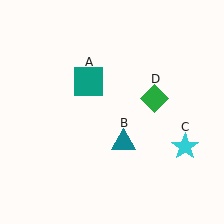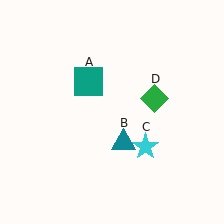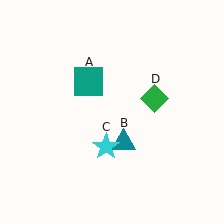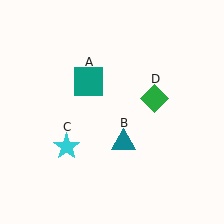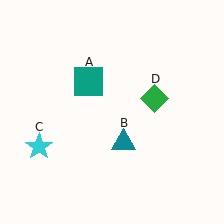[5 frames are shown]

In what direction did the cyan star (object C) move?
The cyan star (object C) moved left.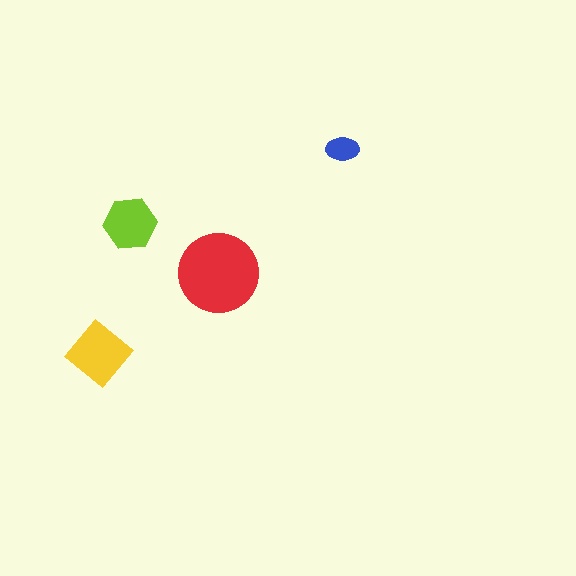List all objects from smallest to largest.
The blue ellipse, the lime hexagon, the yellow diamond, the red circle.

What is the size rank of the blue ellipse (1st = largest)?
4th.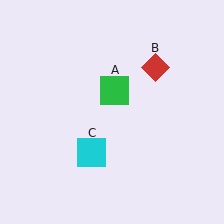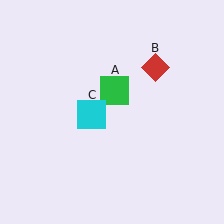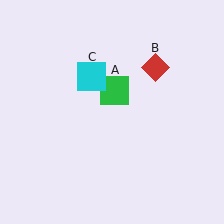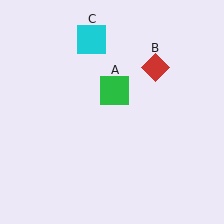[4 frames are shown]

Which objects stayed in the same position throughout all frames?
Green square (object A) and red diamond (object B) remained stationary.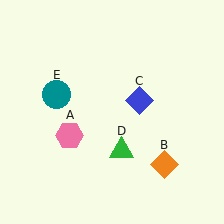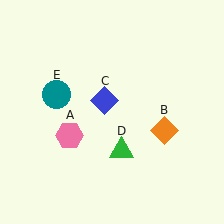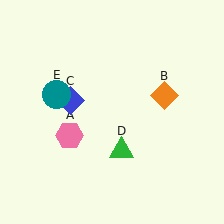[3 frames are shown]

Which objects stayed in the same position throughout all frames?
Pink hexagon (object A) and green triangle (object D) and teal circle (object E) remained stationary.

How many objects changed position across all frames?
2 objects changed position: orange diamond (object B), blue diamond (object C).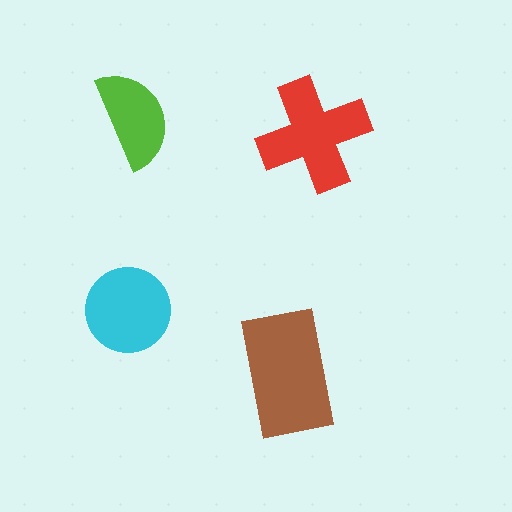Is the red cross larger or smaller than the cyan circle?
Larger.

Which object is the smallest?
The lime semicircle.